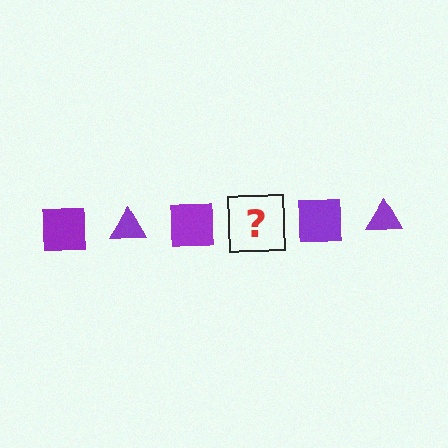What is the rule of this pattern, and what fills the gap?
The rule is that the pattern cycles through square, triangle shapes in purple. The gap should be filled with a purple triangle.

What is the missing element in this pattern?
The missing element is a purple triangle.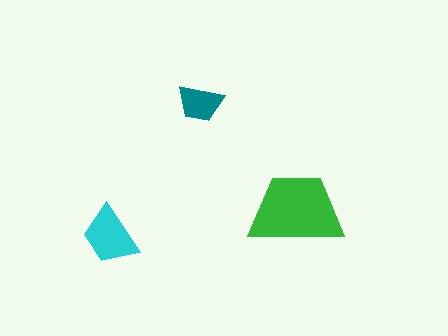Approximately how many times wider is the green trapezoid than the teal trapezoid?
About 2 times wider.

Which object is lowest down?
The cyan trapezoid is bottommost.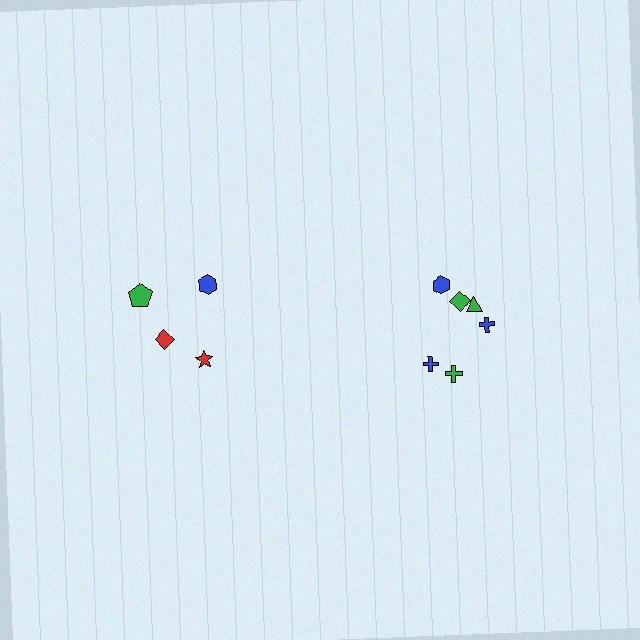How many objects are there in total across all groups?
There are 10 objects.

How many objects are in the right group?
There are 6 objects.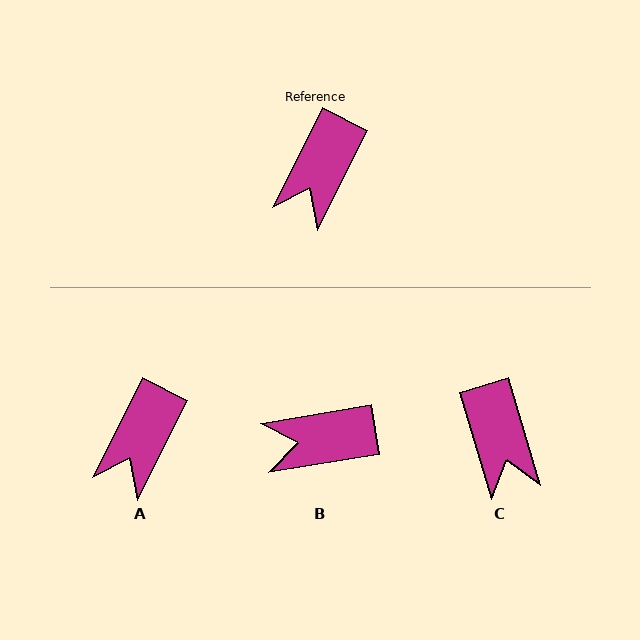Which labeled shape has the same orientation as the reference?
A.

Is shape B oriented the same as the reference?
No, it is off by about 54 degrees.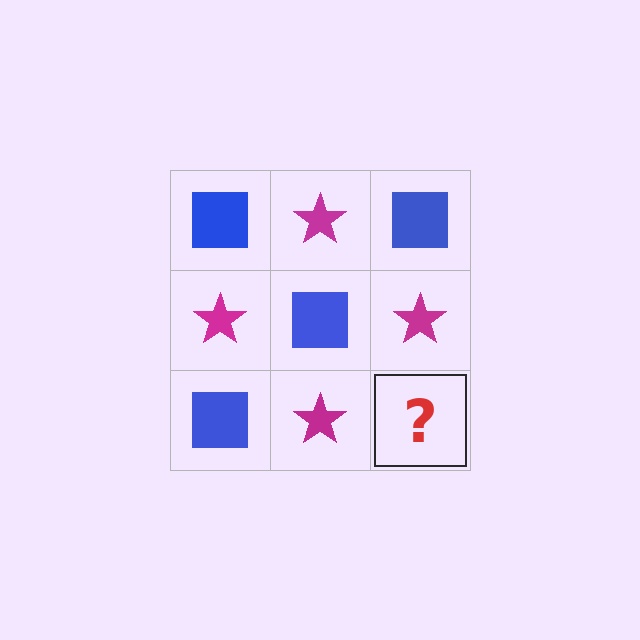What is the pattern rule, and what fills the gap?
The rule is that it alternates blue square and magenta star in a checkerboard pattern. The gap should be filled with a blue square.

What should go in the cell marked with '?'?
The missing cell should contain a blue square.